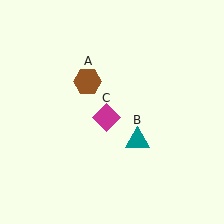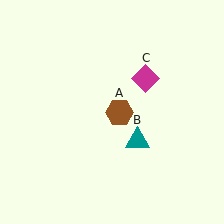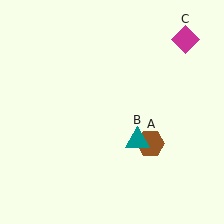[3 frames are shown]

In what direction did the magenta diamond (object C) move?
The magenta diamond (object C) moved up and to the right.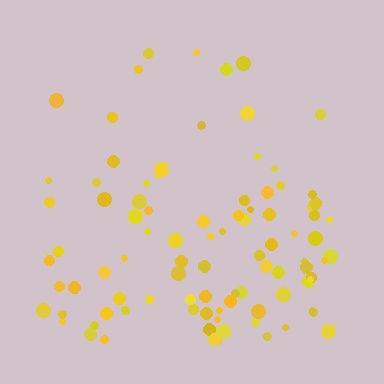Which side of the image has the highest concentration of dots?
The bottom.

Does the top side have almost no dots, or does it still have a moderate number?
Still a moderate number, just noticeably fewer than the bottom.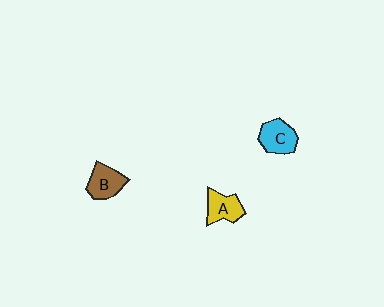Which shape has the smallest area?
Shape A (yellow).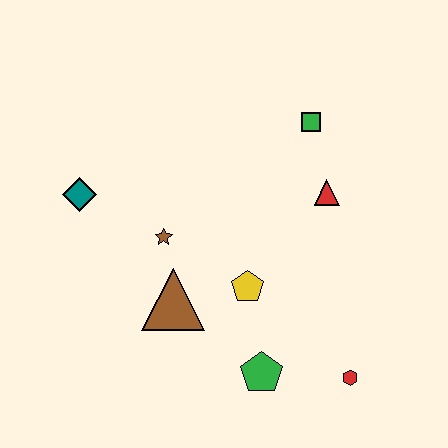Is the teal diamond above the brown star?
Yes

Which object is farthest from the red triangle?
The teal diamond is farthest from the red triangle.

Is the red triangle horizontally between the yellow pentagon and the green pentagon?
No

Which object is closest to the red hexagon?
The green pentagon is closest to the red hexagon.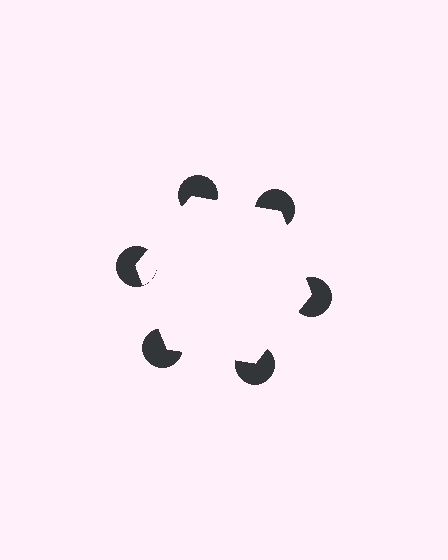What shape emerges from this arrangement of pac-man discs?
An illusory hexagon — its edges are inferred from the aligned wedge cuts in the pac-man discs, not physically drawn.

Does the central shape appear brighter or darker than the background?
It typically appears slightly brighter than the background, even though no actual brightness change is drawn.